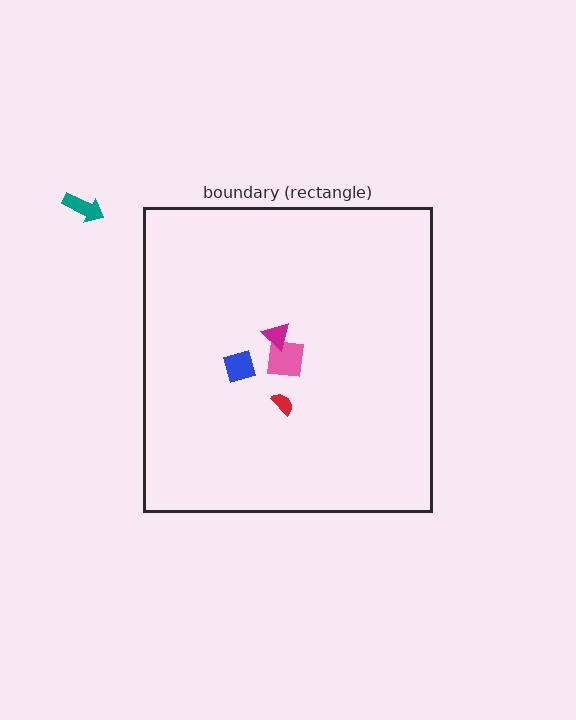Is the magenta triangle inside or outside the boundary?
Inside.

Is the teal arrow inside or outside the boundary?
Outside.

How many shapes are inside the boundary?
4 inside, 1 outside.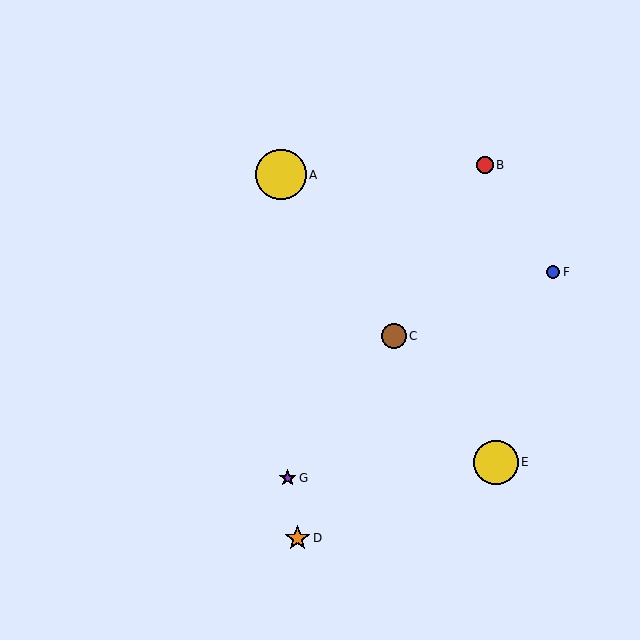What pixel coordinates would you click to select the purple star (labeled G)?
Click at (288, 478) to select the purple star G.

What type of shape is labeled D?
Shape D is an orange star.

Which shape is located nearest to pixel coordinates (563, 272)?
The blue circle (labeled F) at (553, 272) is nearest to that location.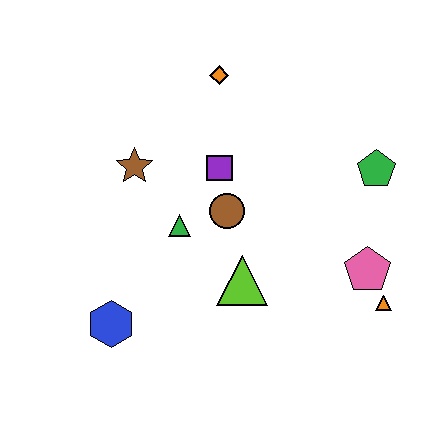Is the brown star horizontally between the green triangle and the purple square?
No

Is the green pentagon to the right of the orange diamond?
Yes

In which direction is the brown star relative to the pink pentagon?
The brown star is to the left of the pink pentagon.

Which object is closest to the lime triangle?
The brown circle is closest to the lime triangle.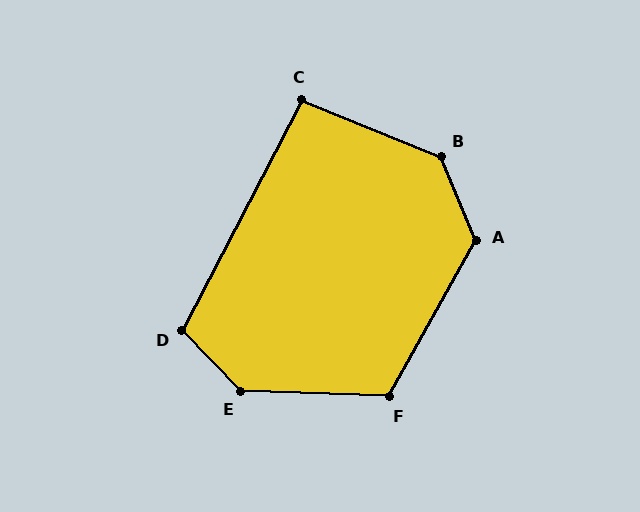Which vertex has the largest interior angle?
E, at approximately 136 degrees.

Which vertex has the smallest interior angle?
C, at approximately 96 degrees.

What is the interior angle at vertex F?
Approximately 117 degrees (obtuse).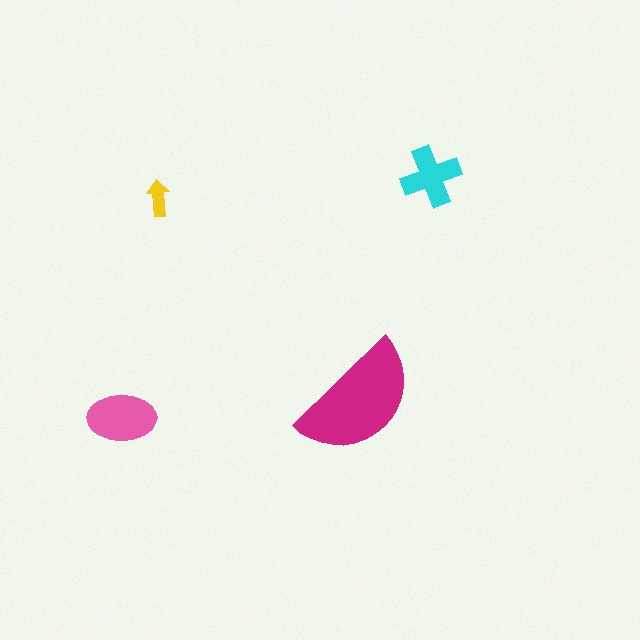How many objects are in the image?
There are 4 objects in the image.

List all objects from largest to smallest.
The magenta semicircle, the pink ellipse, the cyan cross, the yellow arrow.